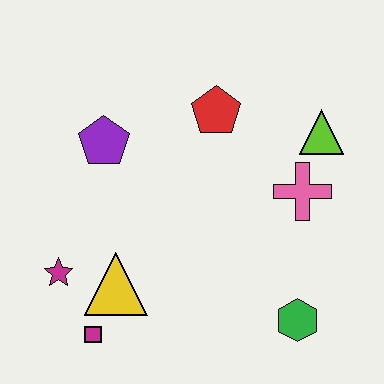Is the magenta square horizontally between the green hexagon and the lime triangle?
No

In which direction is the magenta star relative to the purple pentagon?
The magenta star is below the purple pentagon.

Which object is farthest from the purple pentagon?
The green hexagon is farthest from the purple pentagon.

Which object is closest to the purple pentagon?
The red pentagon is closest to the purple pentagon.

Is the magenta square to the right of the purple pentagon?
No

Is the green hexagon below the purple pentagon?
Yes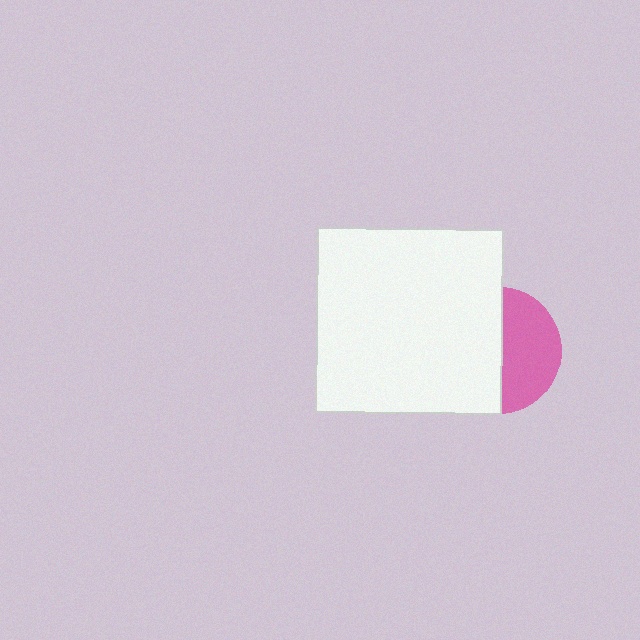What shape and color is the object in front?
The object in front is a white square.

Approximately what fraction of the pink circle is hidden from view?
Roughly 55% of the pink circle is hidden behind the white square.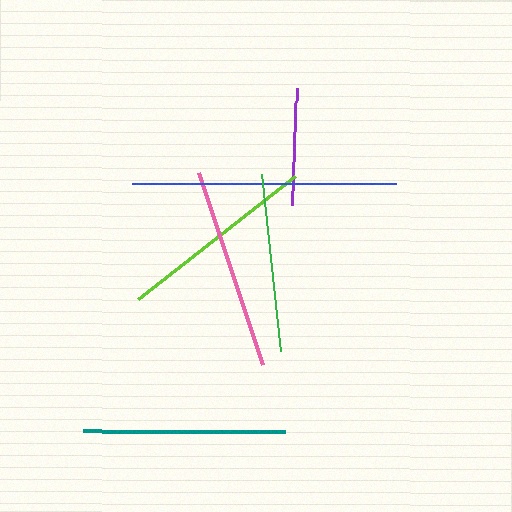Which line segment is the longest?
The blue line is the longest at approximately 264 pixels.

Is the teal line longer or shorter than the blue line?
The blue line is longer than the teal line.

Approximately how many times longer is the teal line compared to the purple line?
The teal line is approximately 1.7 times the length of the purple line.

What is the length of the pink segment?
The pink segment is approximately 202 pixels long.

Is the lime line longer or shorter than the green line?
The lime line is longer than the green line.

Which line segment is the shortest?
The purple line is the shortest at approximately 117 pixels.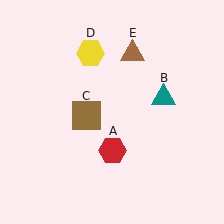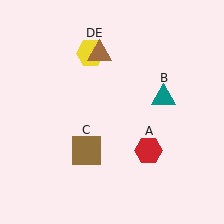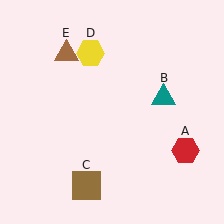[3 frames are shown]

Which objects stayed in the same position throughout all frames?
Teal triangle (object B) and yellow hexagon (object D) remained stationary.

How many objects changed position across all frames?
3 objects changed position: red hexagon (object A), brown square (object C), brown triangle (object E).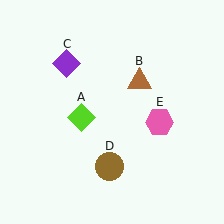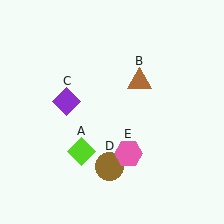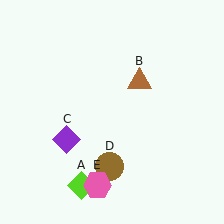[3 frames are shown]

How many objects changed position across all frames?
3 objects changed position: lime diamond (object A), purple diamond (object C), pink hexagon (object E).